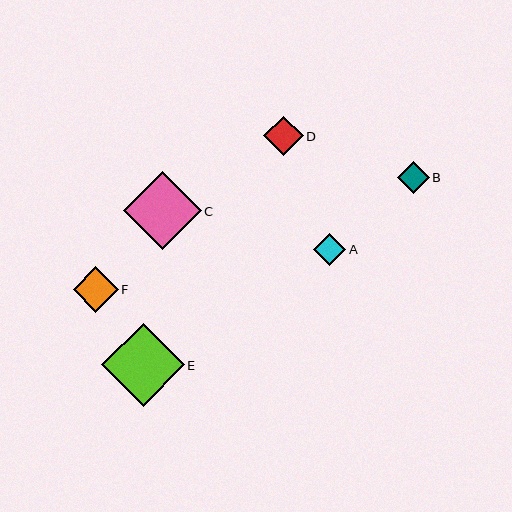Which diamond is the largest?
Diamond E is the largest with a size of approximately 83 pixels.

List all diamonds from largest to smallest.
From largest to smallest: E, C, F, D, A, B.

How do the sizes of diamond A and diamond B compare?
Diamond A and diamond B are approximately the same size.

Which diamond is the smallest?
Diamond B is the smallest with a size of approximately 32 pixels.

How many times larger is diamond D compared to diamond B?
Diamond D is approximately 1.2 times the size of diamond B.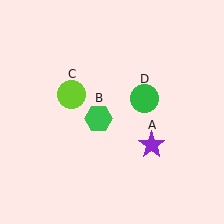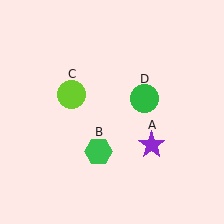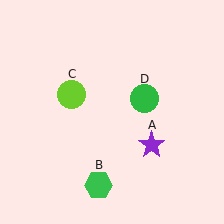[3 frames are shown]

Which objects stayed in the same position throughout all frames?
Purple star (object A) and lime circle (object C) and green circle (object D) remained stationary.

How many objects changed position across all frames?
1 object changed position: green hexagon (object B).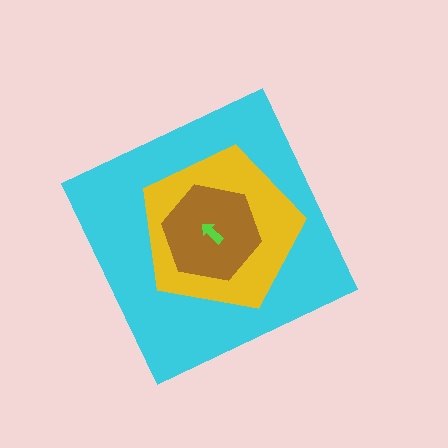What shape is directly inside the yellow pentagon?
The brown hexagon.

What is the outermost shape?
The cyan diamond.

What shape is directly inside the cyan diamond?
The yellow pentagon.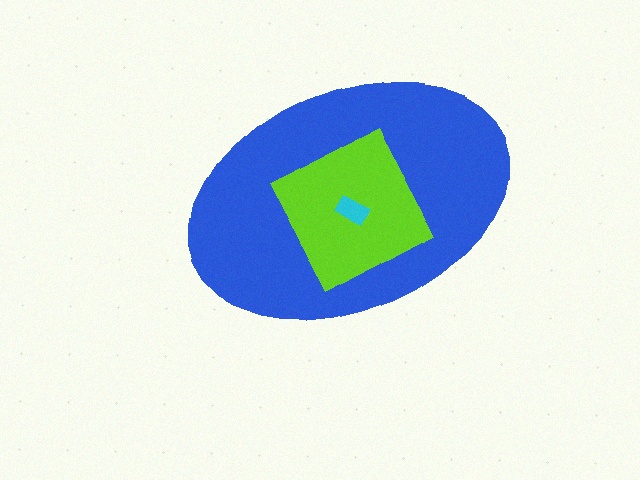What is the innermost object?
The cyan rectangle.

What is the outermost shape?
The blue ellipse.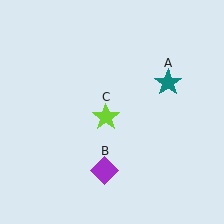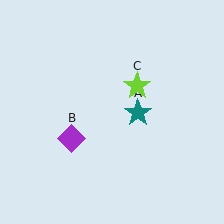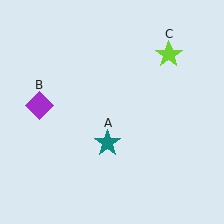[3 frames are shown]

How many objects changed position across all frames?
3 objects changed position: teal star (object A), purple diamond (object B), lime star (object C).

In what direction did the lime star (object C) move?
The lime star (object C) moved up and to the right.